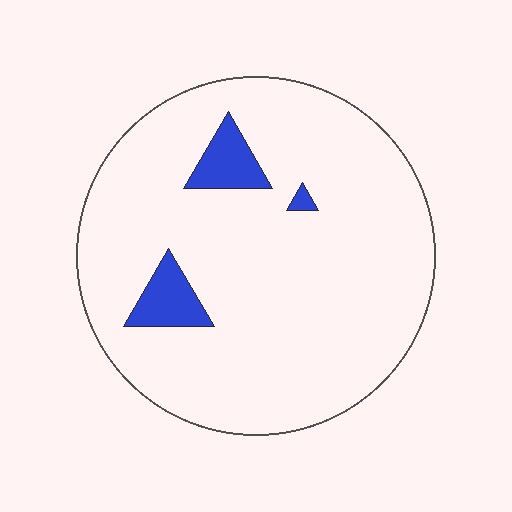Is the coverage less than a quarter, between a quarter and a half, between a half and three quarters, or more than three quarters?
Less than a quarter.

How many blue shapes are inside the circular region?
3.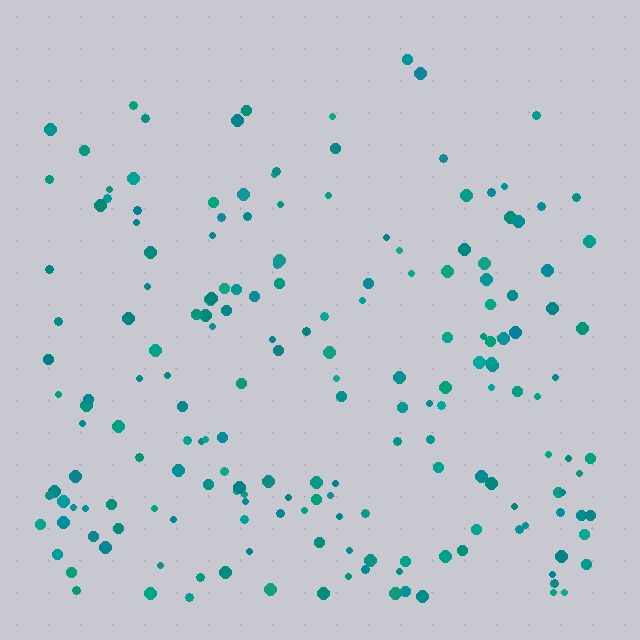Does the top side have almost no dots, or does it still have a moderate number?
Still a moderate number, just noticeably fewer than the bottom.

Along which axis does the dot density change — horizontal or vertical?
Vertical.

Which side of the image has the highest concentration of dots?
The bottom.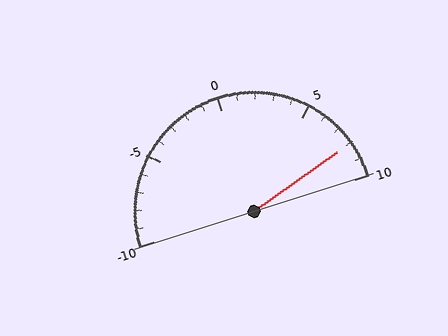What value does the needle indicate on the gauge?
The needle indicates approximately 8.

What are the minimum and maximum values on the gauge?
The gauge ranges from -10 to 10.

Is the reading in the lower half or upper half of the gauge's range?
The reading is in the upper half of the range (-10 to 10).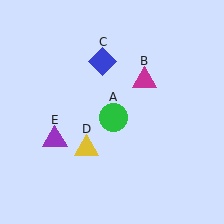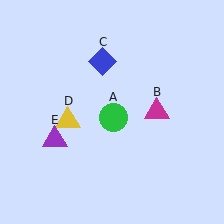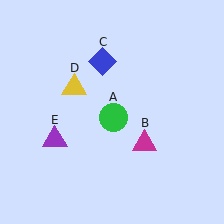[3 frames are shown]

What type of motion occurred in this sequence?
The magenta triangle (object B), yellow triangle (object D) rotated clockwise around the center of the scene.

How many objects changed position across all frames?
2 objects changed position: magenta triangle (object B), yellow triangle (object D).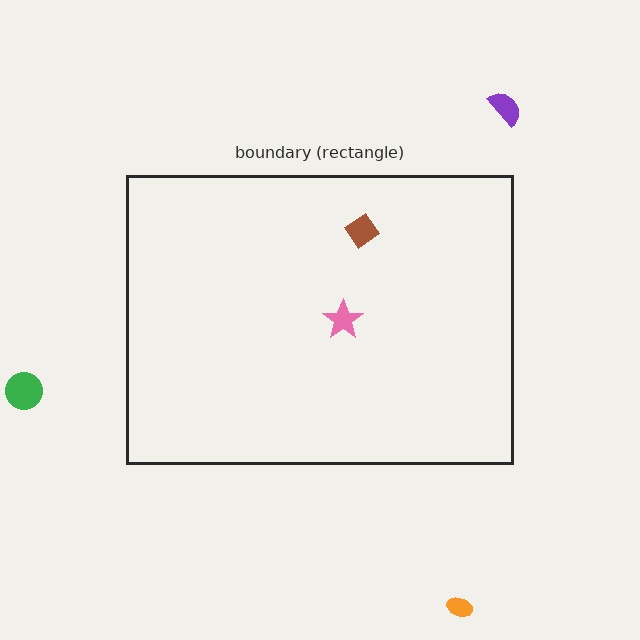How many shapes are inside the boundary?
2 inside, 3 outside.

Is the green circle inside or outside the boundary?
Outside.